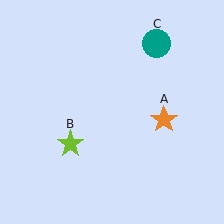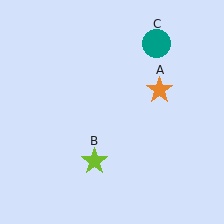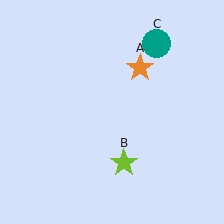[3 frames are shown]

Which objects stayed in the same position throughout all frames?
Teal circle (object C) remained stationary.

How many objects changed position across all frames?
2 objects changed position: orange star (object A), lime star (object B).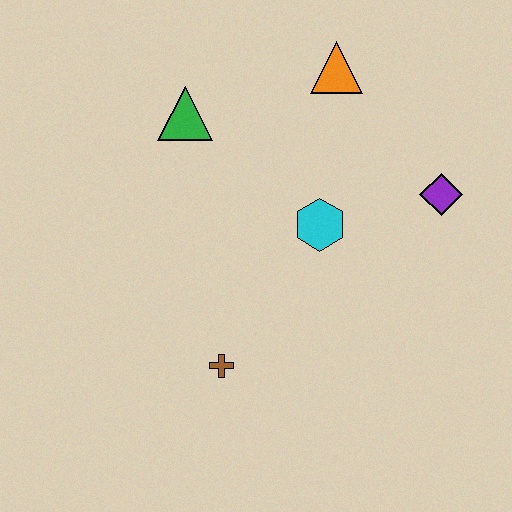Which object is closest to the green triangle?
The orange triangle is closest to the green triangle.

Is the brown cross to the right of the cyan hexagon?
No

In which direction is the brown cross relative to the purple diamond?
The brown cross is to the left of the purple diamond.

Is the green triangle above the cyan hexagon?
Yes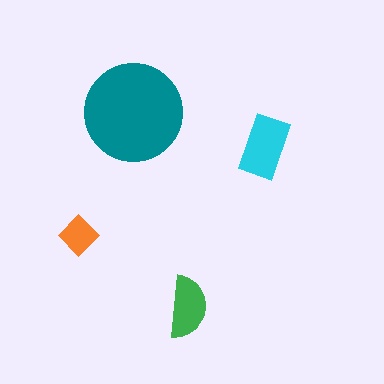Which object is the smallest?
The orange diamond.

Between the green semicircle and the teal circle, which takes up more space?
The teal circle.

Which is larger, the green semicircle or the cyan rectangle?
The cyan rectangle.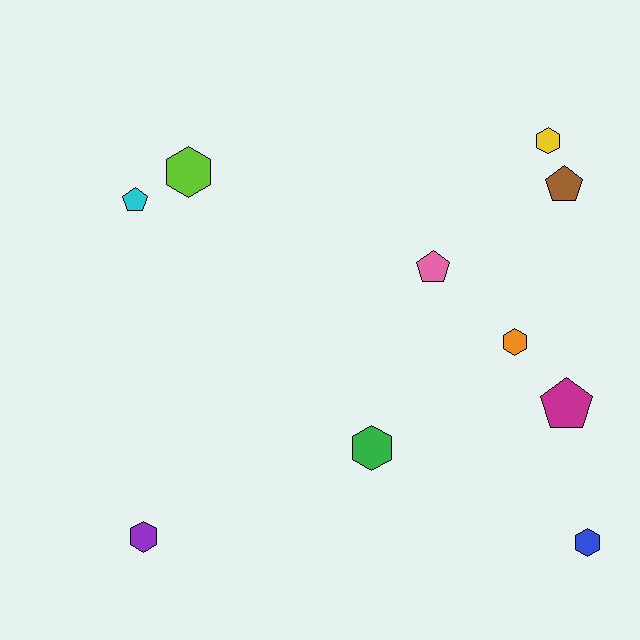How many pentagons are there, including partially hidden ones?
There are 4 pentagons.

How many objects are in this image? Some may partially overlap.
There are 10 objects.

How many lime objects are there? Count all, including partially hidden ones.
There is 1 lime object.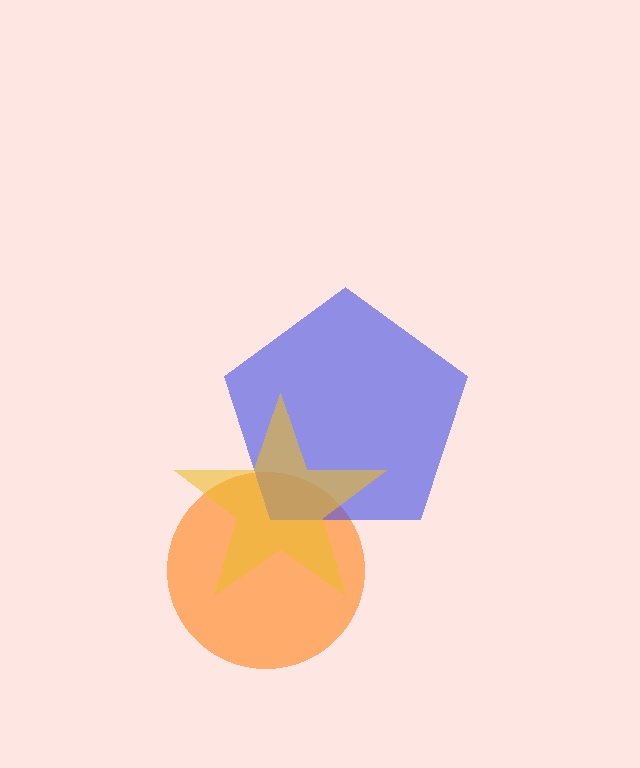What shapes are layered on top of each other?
The layered shapes are: an orange circle, a blue pentagon, a yellow star.